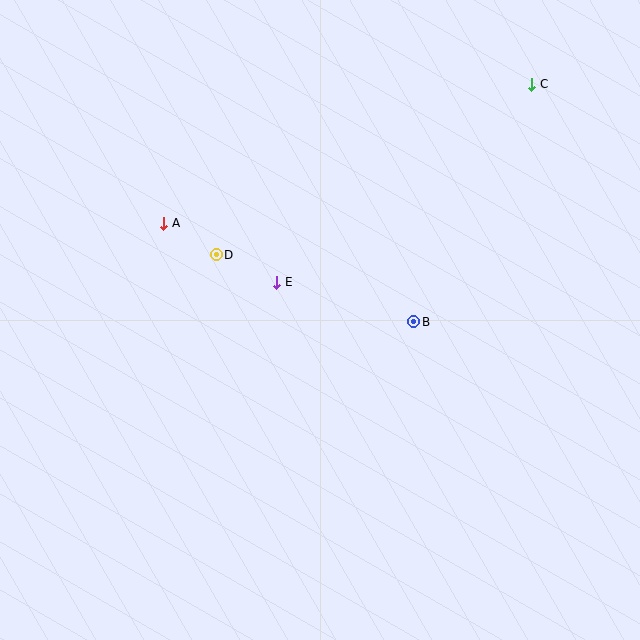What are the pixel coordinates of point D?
Point D is at (216, 255).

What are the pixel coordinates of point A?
Point A is at (164, 223).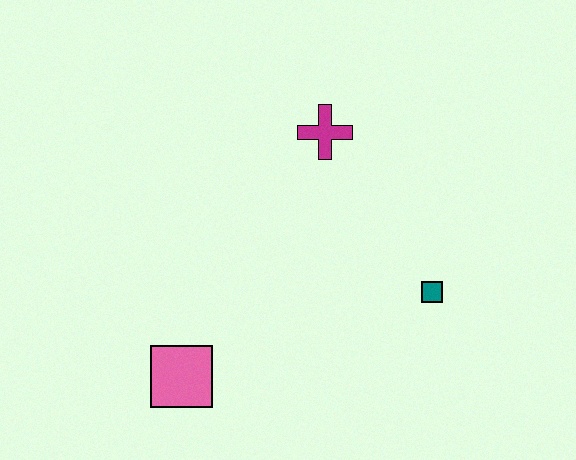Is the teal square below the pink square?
No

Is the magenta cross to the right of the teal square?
No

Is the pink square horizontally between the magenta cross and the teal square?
No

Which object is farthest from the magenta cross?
The pink square is farthest from the magenta cross.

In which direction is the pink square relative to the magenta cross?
The pink square is below the magenta cross.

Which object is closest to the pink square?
The teal square is closest to the pink square.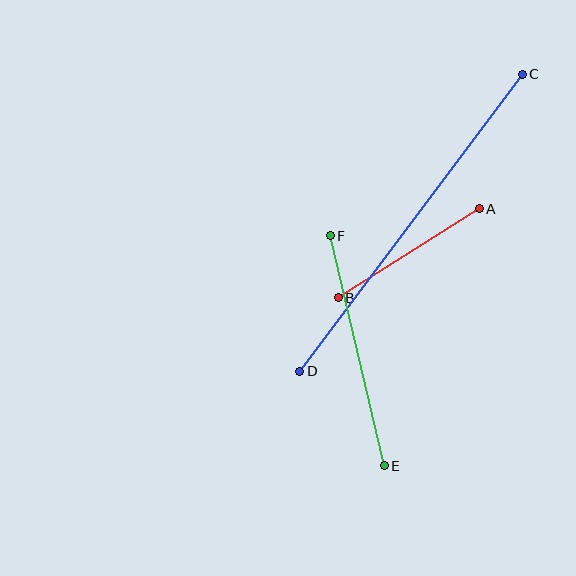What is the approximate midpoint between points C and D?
The midpoint is at approximately (411, 223) pixels.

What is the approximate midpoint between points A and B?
The midpoint is at approximately (409, 253) pixels.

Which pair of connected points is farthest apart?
Points C and D are farthest apart.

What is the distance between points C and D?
The distance is approximately 371 pixels.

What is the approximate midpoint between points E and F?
The midpoint is at approximately (357, 351) pixels.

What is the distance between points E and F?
The distance is approximately 237 pixels.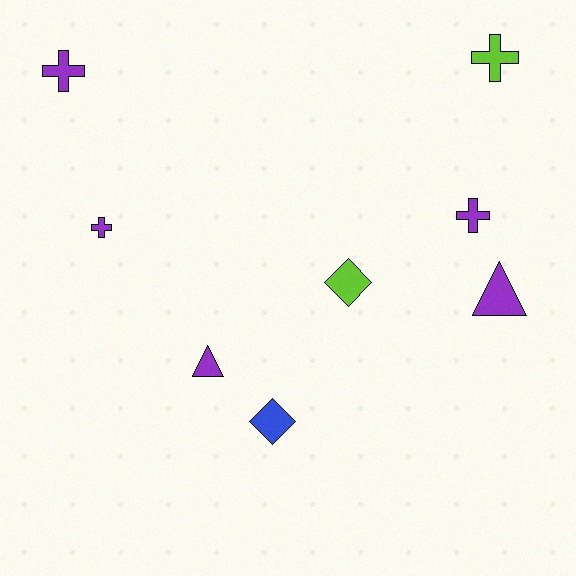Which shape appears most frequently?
Cross, with 4 objects.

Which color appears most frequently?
Purple, with 5 objects.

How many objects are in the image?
There are 8 objects.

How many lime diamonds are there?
There is 1 lime diamond.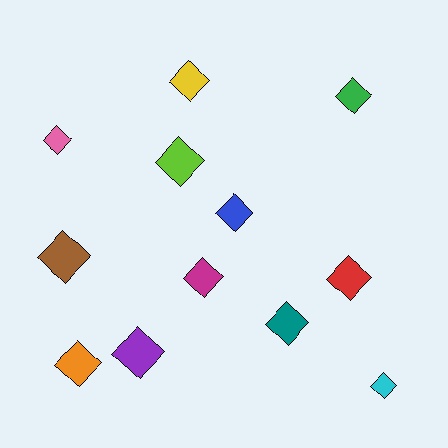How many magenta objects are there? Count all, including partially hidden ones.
There is 1 magenta object.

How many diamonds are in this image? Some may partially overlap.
There are 12 diamonds.